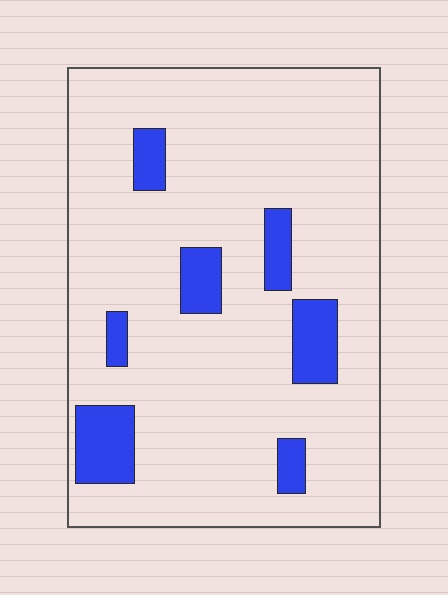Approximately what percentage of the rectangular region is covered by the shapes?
Approximately 15%.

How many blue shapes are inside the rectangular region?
7.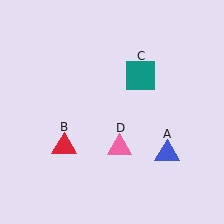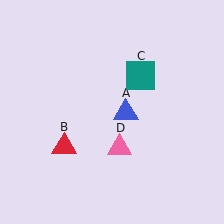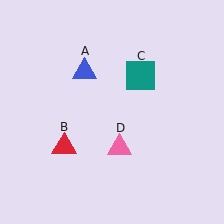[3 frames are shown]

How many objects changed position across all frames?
1 object changed position: blue triangle (object A).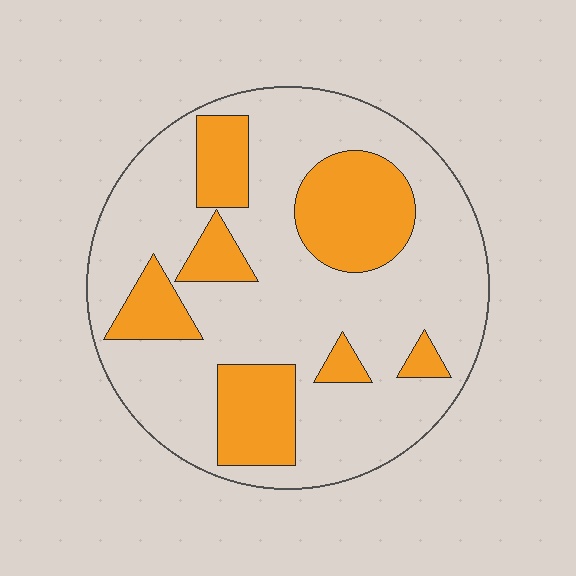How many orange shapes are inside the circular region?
7.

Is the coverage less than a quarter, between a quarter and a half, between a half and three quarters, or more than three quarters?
Between a quarter and a half.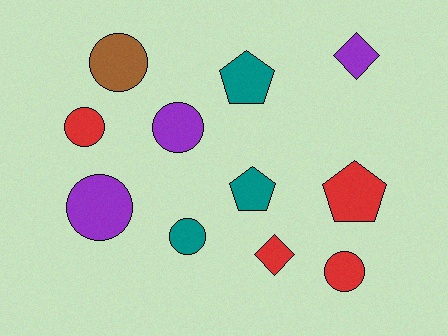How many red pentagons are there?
There is 1 red pentagon.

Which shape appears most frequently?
Circle, with 6 objects.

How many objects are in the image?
There are 11 objects.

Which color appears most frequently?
Red, with 4 objects.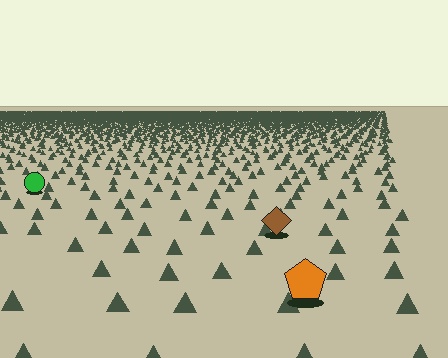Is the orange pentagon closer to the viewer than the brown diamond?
Yes. The orange pentagon is closer — you can tell from the texture gradient: the ground texture is coarser near it.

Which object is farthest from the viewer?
The green circle is farthest from the viewer. It appears smaller and the ground texture around it is denser.